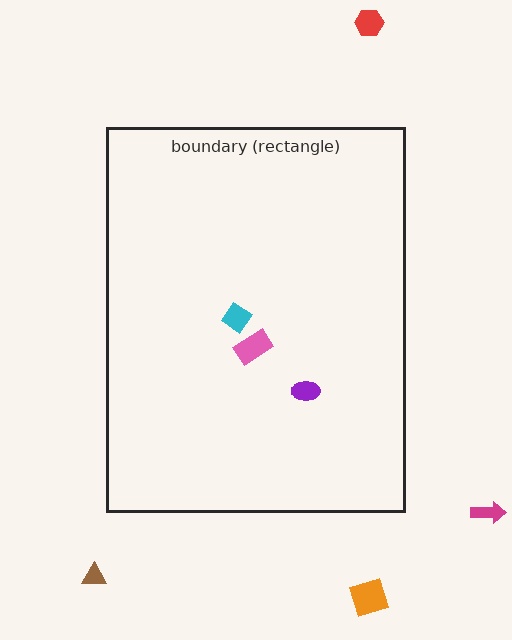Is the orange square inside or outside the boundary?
Outside.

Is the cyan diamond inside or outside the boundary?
Inside.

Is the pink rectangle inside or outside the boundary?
Inside.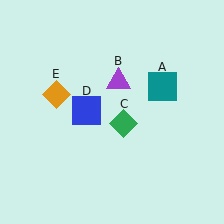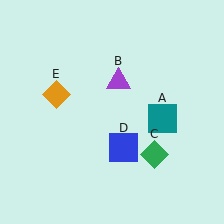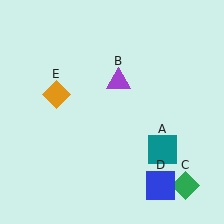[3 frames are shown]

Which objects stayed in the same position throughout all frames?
Purple triangle (object B) and orange diamond (object E) remained stationary.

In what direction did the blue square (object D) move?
The blue square (object D) moved down and to the right.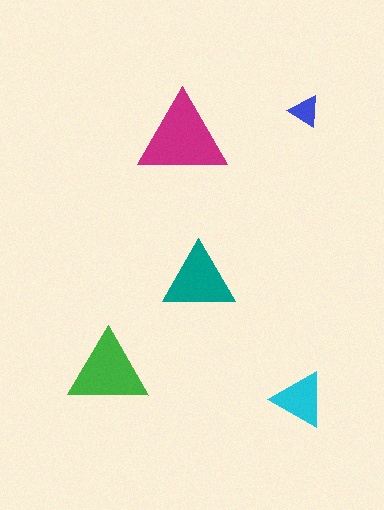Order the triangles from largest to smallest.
the magenta one, the green one, the teal one, the cyan one, the blue one.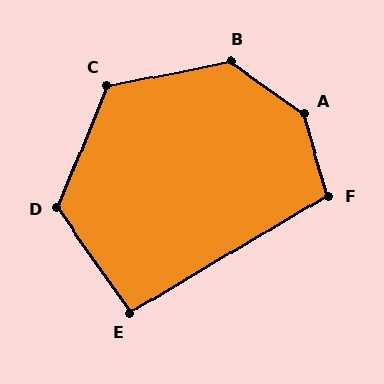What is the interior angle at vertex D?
Approximately 123 degrees (obtuse).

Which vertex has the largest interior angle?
A, at approximately 142 degrees.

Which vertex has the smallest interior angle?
E, at approximately 94 degrees.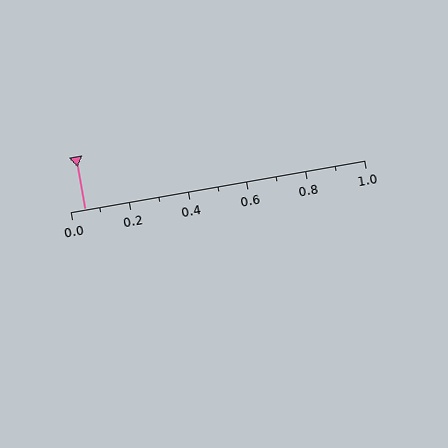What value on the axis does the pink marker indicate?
The marker indicates approximately 0.05.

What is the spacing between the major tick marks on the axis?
The major ticks are spaced 0.2 apart.